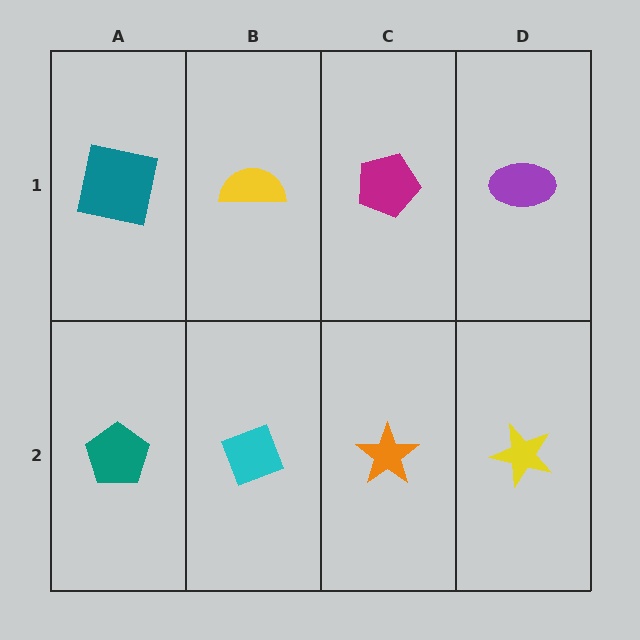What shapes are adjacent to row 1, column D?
A yellow star (row 2, column D), a magenta pentagon (row 1, column C).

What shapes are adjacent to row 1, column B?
A cyan diamond (row 2, column B), a teal square (row 1, column A), a magenta pentagon (row 1, column C).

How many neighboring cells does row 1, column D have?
2.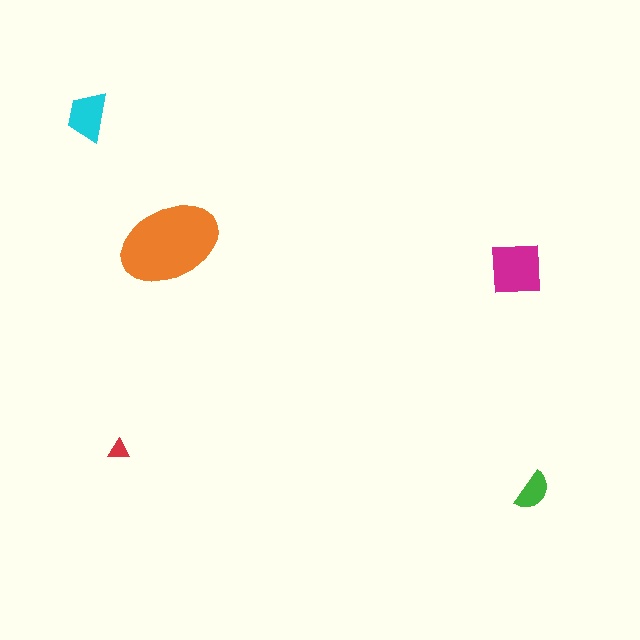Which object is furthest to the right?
The green semicircle is rightmost.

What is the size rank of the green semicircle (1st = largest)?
4th.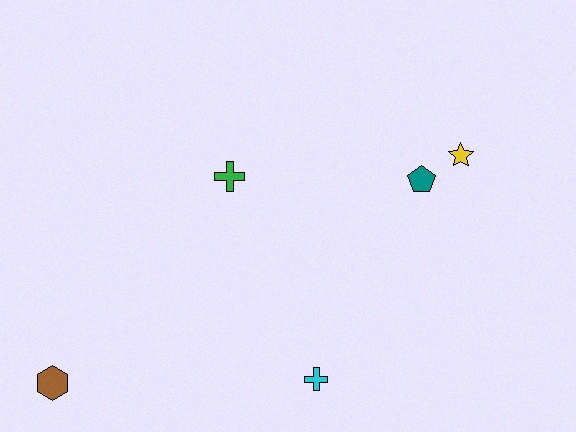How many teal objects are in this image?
There is 1 teal object.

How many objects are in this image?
There are 5 objects.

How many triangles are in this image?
There are no triangles.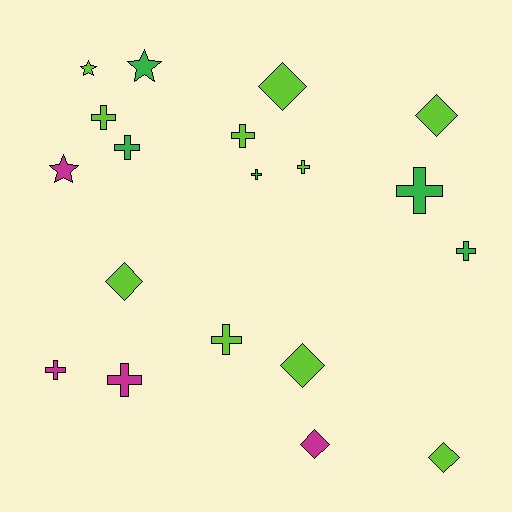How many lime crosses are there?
There are 4 lime crosses.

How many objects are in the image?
There are 19 objects.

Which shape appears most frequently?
Cross, with 10 objects.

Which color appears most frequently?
Lime, with 10 objects.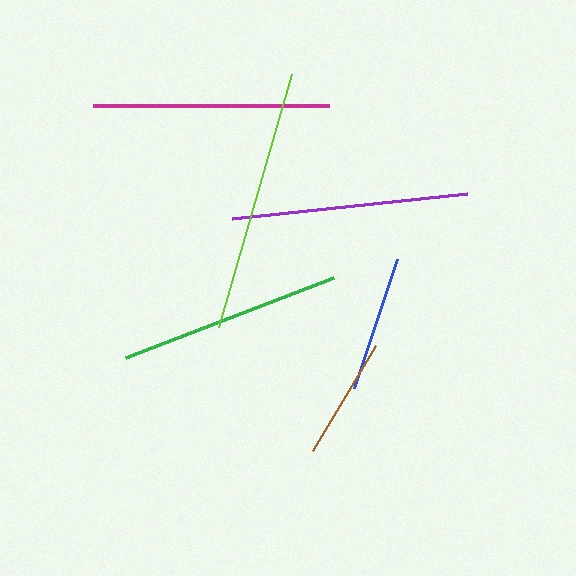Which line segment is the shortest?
The brown line is the shortest at approximately 122 pixels.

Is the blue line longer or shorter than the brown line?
The blue line is longer than the brown line.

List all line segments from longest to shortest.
From longest to shortest: lime, magenta, purple, green, blue, brown.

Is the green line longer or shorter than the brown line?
The green line is longer than the brown line.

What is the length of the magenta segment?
The magenta segment is approximately 236 pixels long.